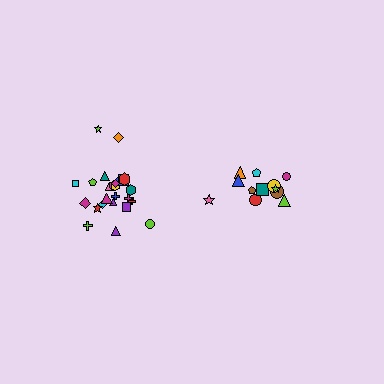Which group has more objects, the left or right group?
The left group.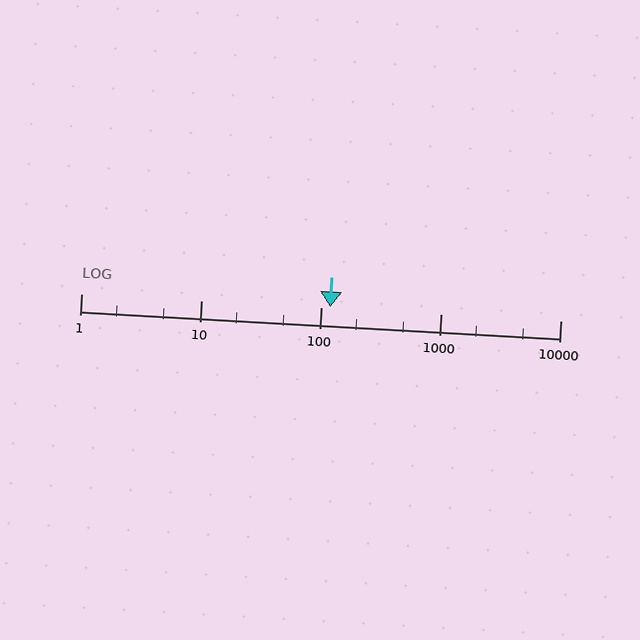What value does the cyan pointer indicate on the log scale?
The pointer indicates approximately 120.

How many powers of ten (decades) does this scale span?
The scale spans 4 decades, from 1 to 10000.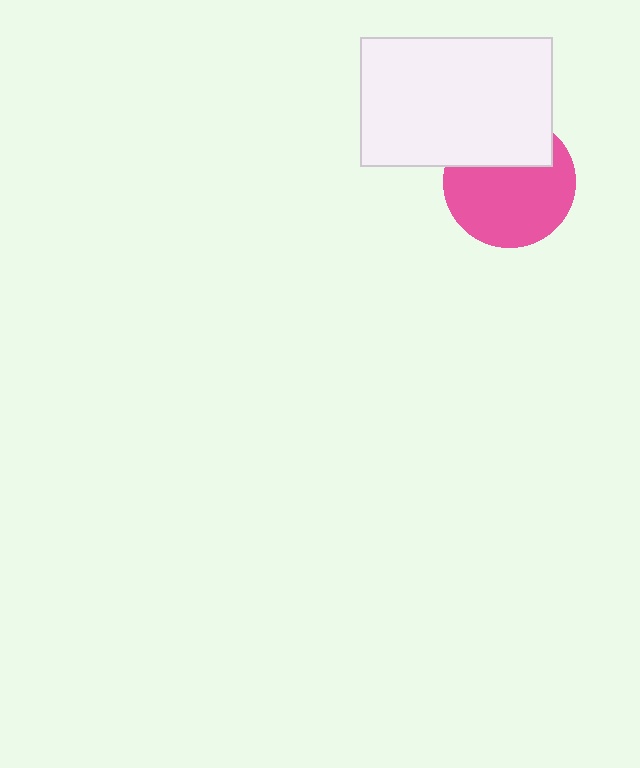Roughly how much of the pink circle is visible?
Most of it is visible (roughly 67%).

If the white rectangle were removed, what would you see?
You would see the complete pink circle.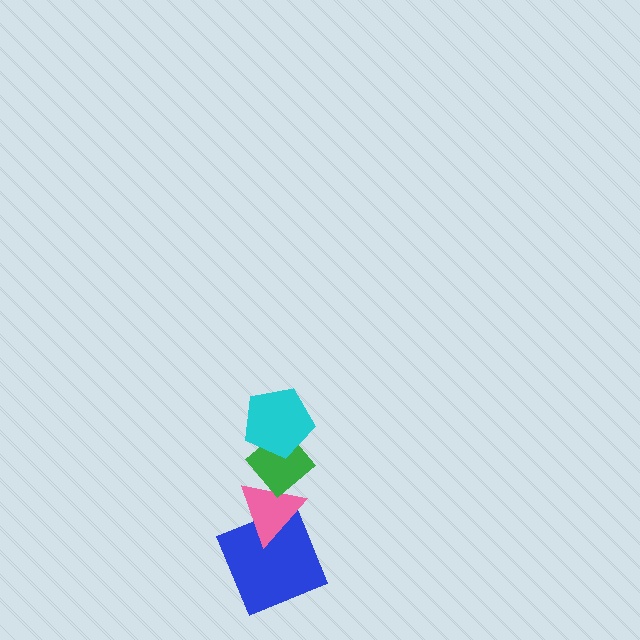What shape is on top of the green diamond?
The cyan pentagon is on top of the green diamond.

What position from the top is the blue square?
The blue square is 4th from the top.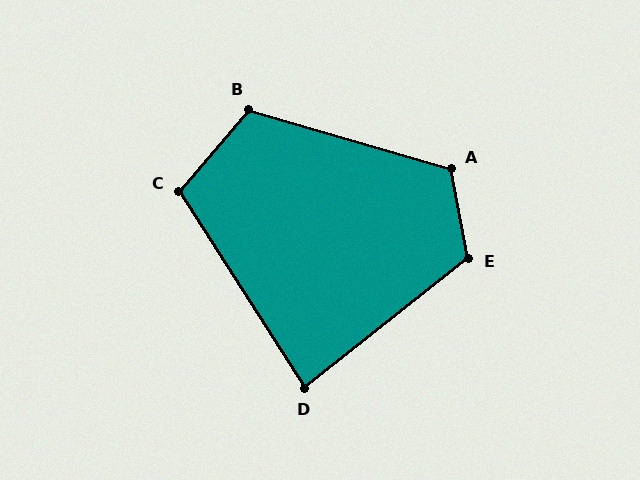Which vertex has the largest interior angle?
E, at approximately 118 degrees.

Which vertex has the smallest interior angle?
D, at approximately 84 degrees.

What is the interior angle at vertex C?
Approximately 107 degrees (obtuse).